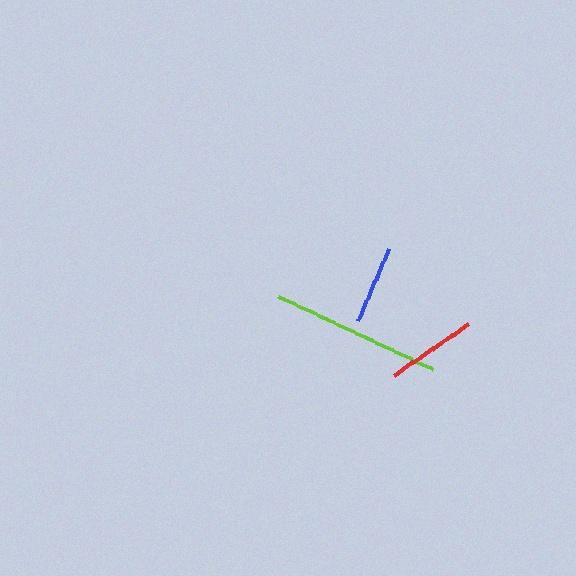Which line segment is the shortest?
The blue line is the shortest at approximately 77 pixels.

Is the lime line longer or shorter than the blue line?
The lime line is longer than the blue line.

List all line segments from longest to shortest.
From longest to shortest: lime, red, blue.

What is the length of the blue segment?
The blue segment is approximately 77 pixels long.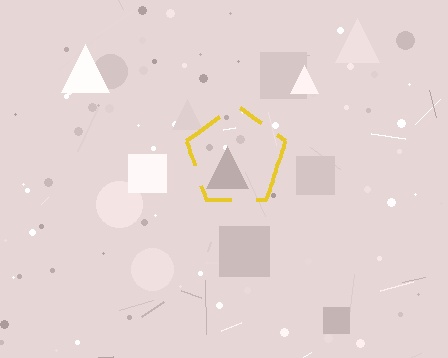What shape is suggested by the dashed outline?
The dashed outline suggests a pentagon.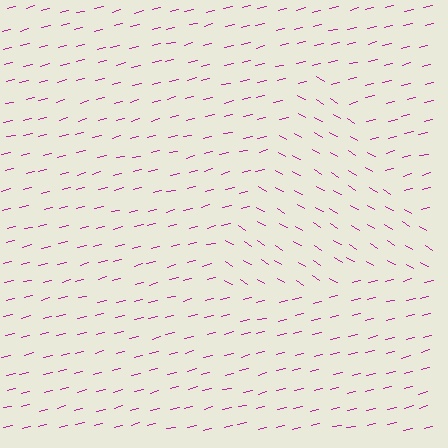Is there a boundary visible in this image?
Yes, there is a texture boundary formed by a change in line orientation.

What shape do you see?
I see a triangle.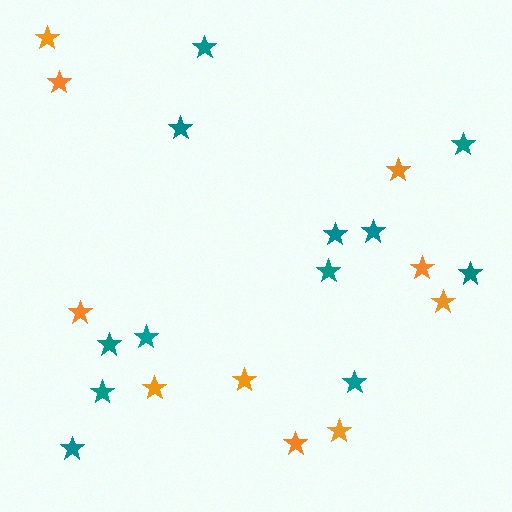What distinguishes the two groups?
There are 2 groups: one group of orange stars (10) and one group of teal stars (12).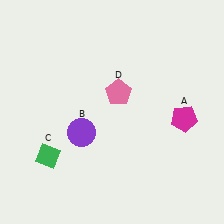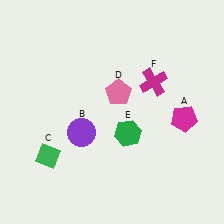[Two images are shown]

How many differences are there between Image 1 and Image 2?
There are 2 differences between the two images.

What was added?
A green hexagon (E), a magenta cross (F) were added in Image 2.